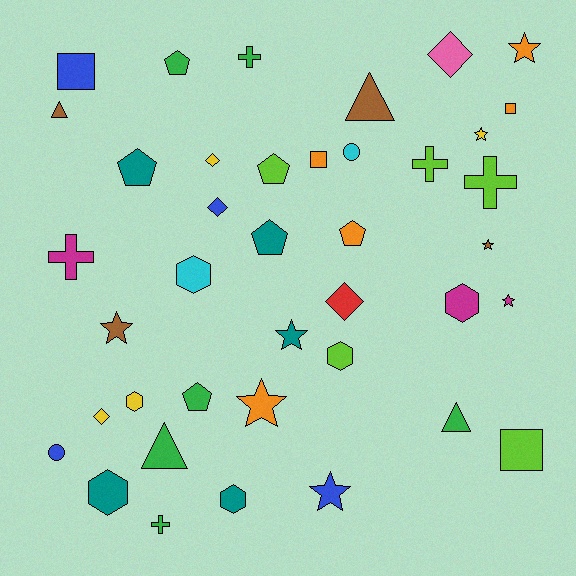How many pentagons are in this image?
There are 6 pentagons.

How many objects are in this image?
There are 40 objects.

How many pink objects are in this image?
There is 1 pink object.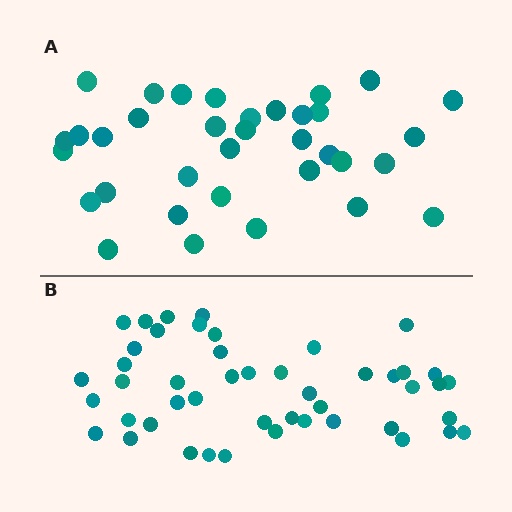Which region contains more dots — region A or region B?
Region B (the bottom region) has more dots.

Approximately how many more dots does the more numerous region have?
Region B has roughly 12 or so more dots than region A.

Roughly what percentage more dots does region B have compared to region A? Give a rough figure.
About 35% more.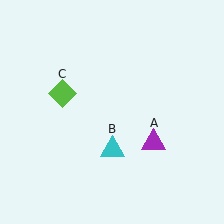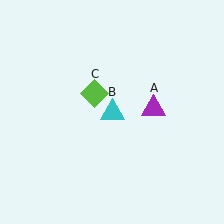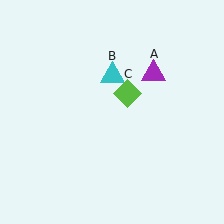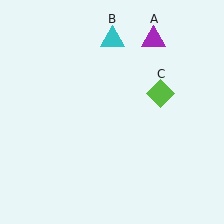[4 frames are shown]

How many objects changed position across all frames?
3 objects changed position: purple triangle (object A), cyan triangle (object B), lime diamond (object C).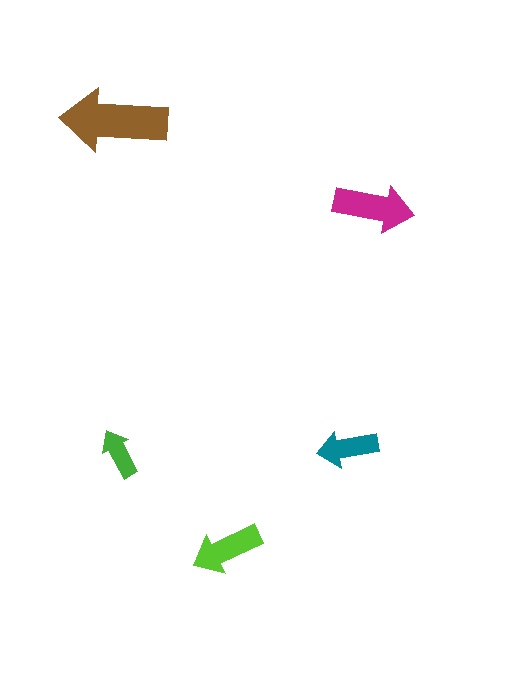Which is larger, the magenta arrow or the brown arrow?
The brown one.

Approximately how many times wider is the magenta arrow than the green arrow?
About 1.5 times wider.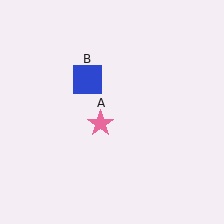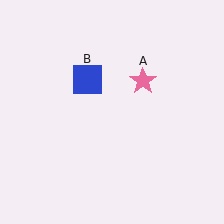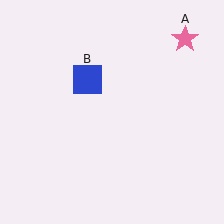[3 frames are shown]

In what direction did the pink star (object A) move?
The pink star (object A) moved up and to the right.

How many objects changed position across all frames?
1 object changed position: pink star (object A).